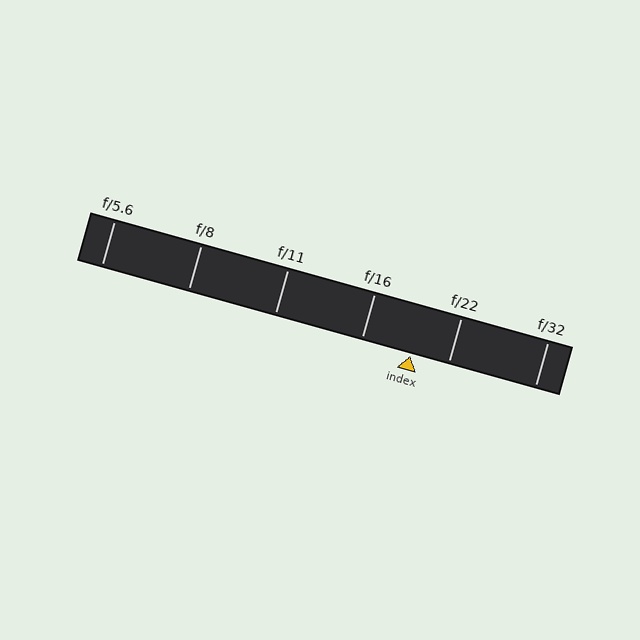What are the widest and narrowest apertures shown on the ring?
The widest aperture shown is f/5.6 and the narrowest is f/32.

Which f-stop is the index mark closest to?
The index mark is closest to f/22.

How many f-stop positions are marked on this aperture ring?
There are 6 f-stop positions marked.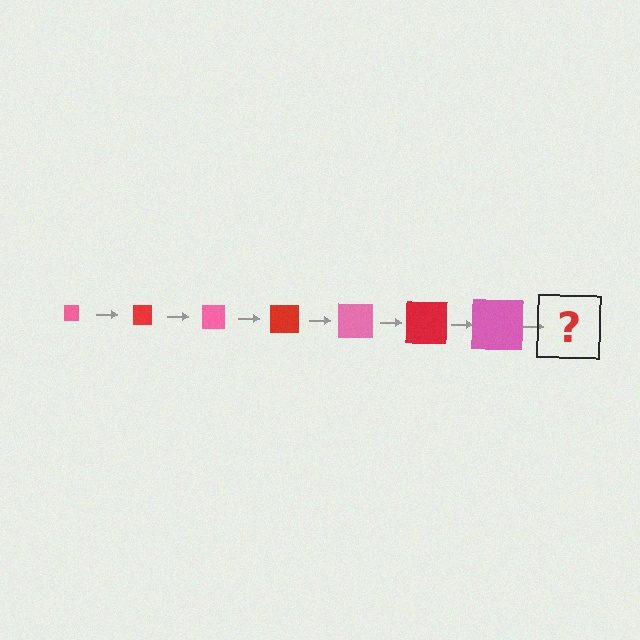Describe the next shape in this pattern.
It should be a red square, larger than the previous one.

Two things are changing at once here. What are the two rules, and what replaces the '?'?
The two rules are that the square grows larger each step and the color cycles through pink and red. The '?' should be a red square, larger than the previous one.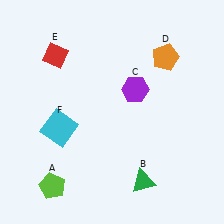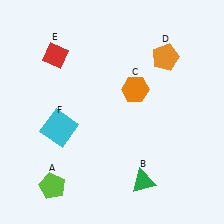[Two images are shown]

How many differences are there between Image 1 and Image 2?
There is 1 difference between the two images.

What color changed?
The hexagon (C) changed from purple in Image 1 to orange in Image 2.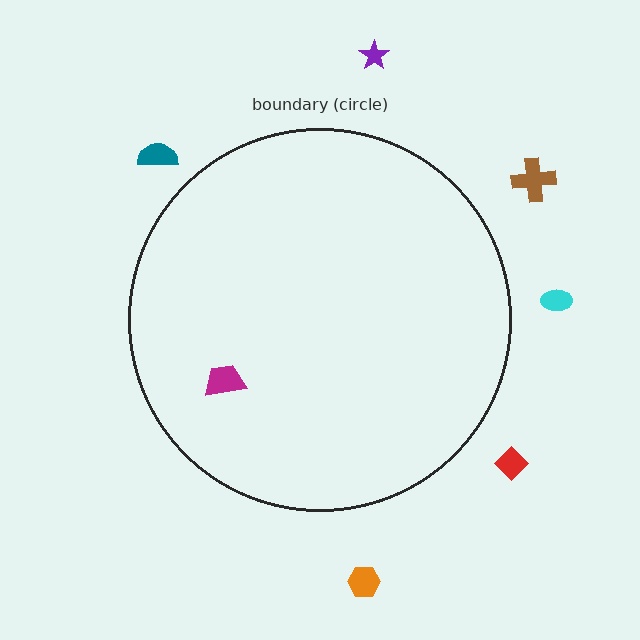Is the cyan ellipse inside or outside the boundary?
Outside.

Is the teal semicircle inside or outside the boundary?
Outside.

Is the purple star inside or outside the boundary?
Outside.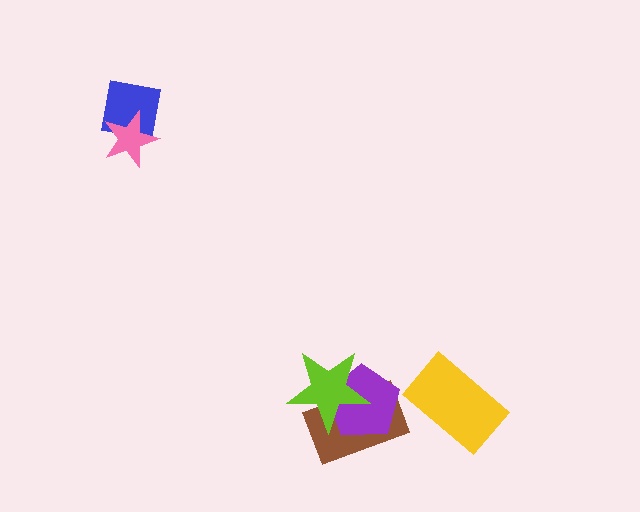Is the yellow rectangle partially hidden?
No, no other shape covers it.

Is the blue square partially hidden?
Yes, it is partially covered by another shape.